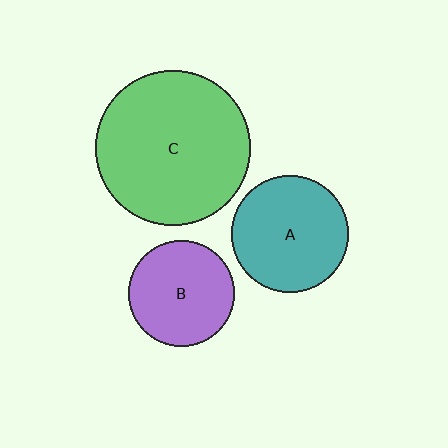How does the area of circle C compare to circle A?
Approximately 1.8 times.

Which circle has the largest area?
Circle C (green).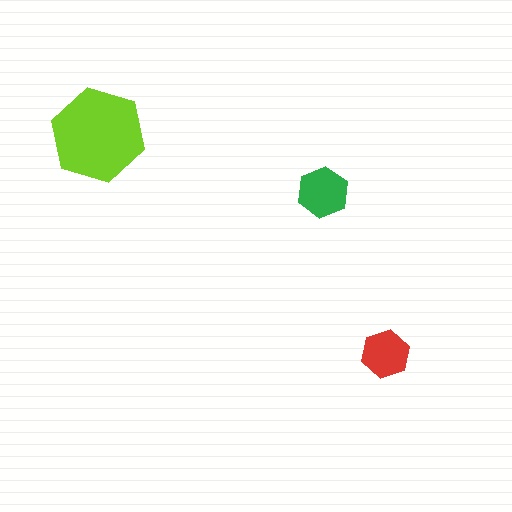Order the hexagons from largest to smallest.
the lime one, the green one, the red one.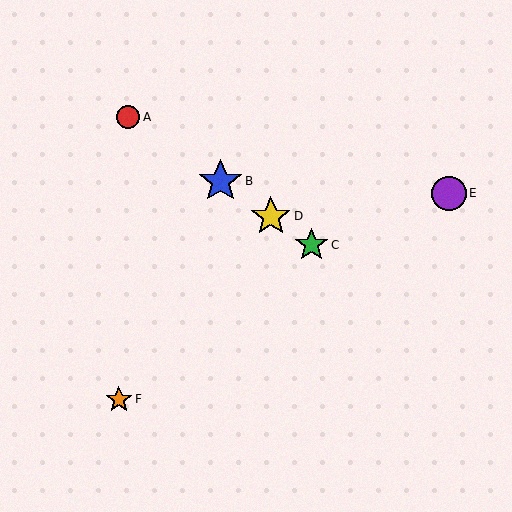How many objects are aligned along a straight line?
4 objects (A, B, C, D) are aligned along a straight line.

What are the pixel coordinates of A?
Object A is at (128, 117).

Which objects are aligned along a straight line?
Objects A, B, C, D are aligned along a straight line.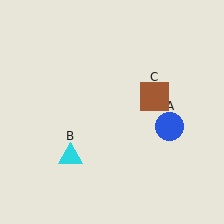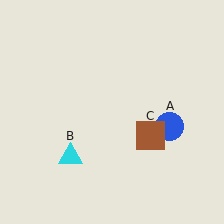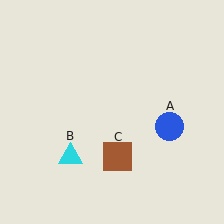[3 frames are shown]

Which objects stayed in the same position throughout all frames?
Blue circle (object A) and cyan triangle (object B) remained stationary.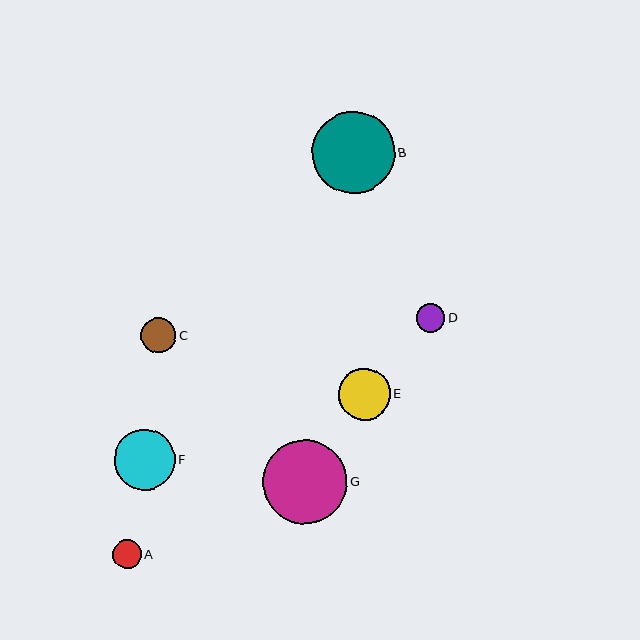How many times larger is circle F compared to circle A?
Circle F is approximately 2.1 times the size of circle A.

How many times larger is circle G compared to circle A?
Circle G is approximately 3.0 times the size of circle A.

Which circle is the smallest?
Circle A is the smallest with a size of approximately 28 pixels.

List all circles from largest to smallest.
From largest to smallest: G, B, F, E, C, D, A.